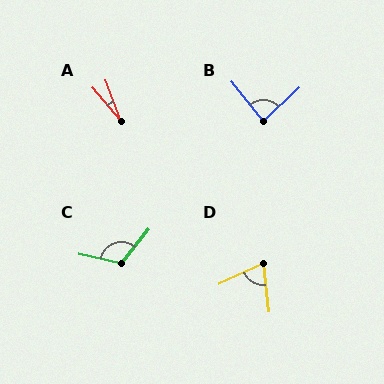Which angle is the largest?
C, at approximately 117 degrees.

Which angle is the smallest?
A, at approximately 20 degrees.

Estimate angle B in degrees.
Approximately 85 degrees.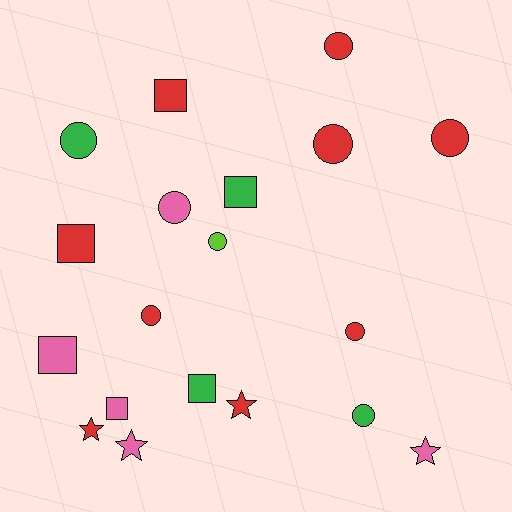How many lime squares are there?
There are no lime squares.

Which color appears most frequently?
Red, with 9 objects.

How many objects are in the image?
There are 19 objects.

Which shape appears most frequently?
Circle, with 9 objects.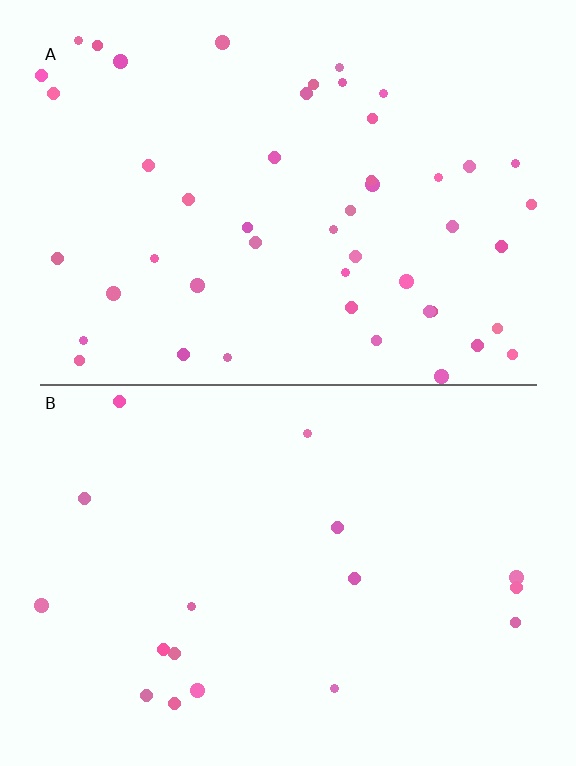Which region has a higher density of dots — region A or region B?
A (the top).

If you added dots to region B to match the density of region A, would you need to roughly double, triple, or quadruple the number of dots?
Approximately triple.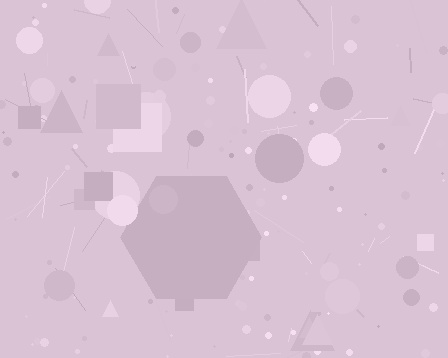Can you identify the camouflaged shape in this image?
The camouflaged shape is a hexagon.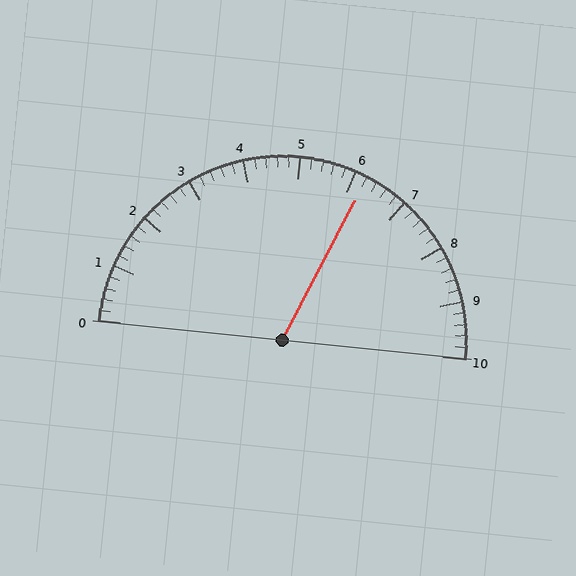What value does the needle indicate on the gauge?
The needle indicates approximately 6.2.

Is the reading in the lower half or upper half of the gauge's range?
The reading is in the upper half of the range (0 to 10).